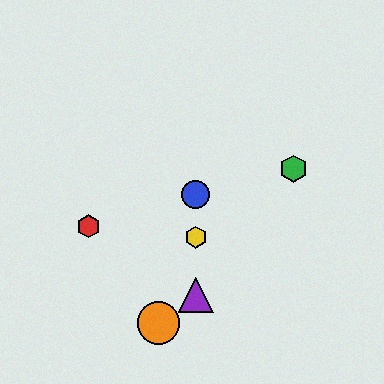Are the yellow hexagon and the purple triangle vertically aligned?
Yes, both are at x≈196.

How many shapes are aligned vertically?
3 shapes (the blue circle, the yellow hexagon, the purple triangle) are aligned vertically.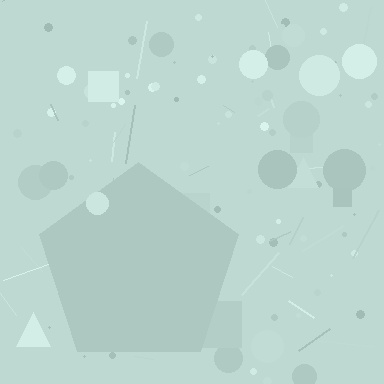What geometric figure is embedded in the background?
A pentagon is embedded in the background.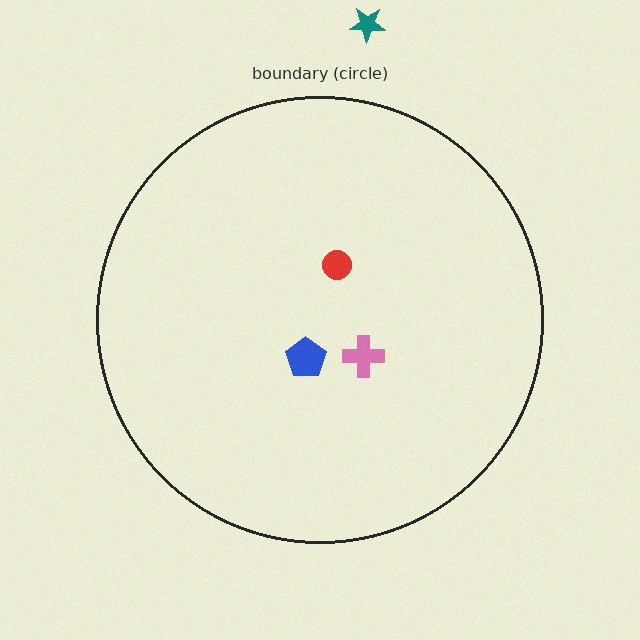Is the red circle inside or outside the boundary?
Inside.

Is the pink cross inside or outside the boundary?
Inside.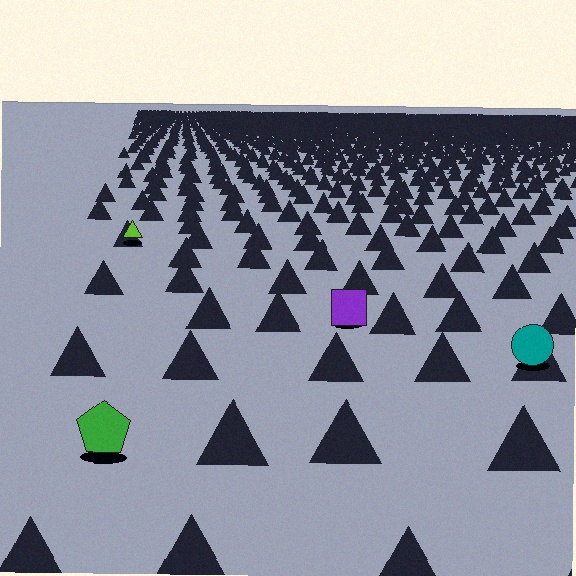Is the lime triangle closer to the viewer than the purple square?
No. The purple square is closer — you can tell from the texture gradient: the ground texture is coarser near it.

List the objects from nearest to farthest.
From nearest to farthest: the green pentagon, the teal circle, the purple square, the lime triangle.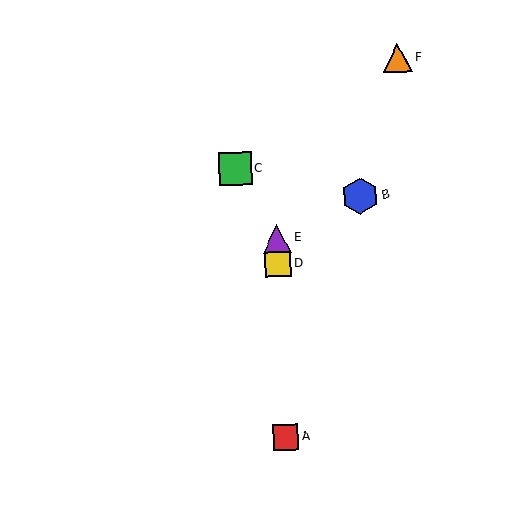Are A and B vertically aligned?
No, A is at x≈286 and B is at x≈360.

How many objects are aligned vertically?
3 objects (A, D, E) are aligned vertically.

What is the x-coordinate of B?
Object B is at x≈360.